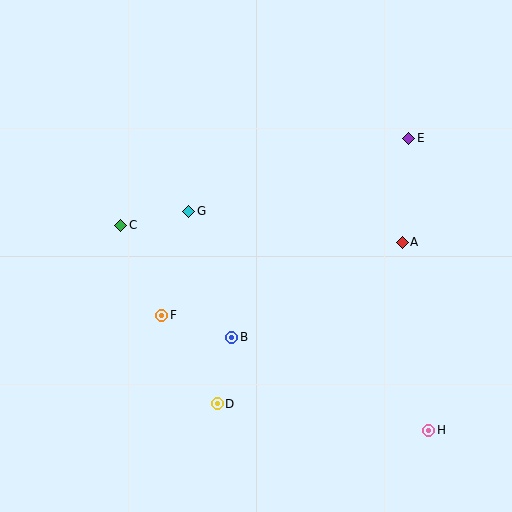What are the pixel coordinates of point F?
Point F is at (162, 315).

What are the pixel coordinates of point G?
Point G is at (189, 211).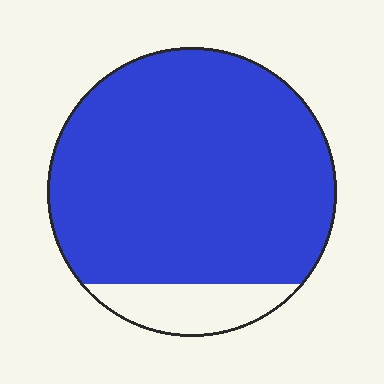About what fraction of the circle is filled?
About seven eighths (7/8).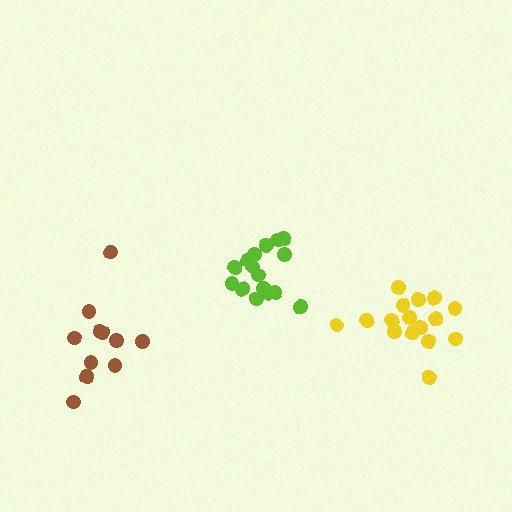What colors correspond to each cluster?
The clusters are colored: yellow, lime, brown.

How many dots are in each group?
Group 1: 16 dots, Group 2: 16 dots, Group 3: 11 dots (43 total).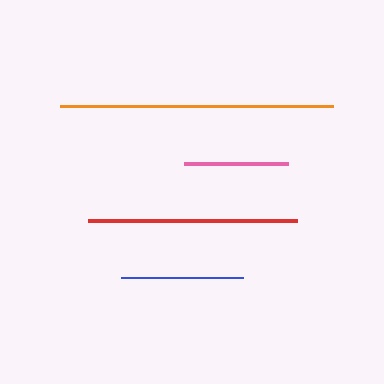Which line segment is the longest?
The orange line is the longest at approximately 273 pixels.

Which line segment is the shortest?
The pink line is the shortest at approximately 104 pixels.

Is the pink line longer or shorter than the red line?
The red line is longer than the pink line.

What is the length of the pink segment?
The pink segment is approximately 104 pixels long.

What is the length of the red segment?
The red segment is approximately 209 pixels long.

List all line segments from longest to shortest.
From longest to shortest: orange, red, blue, pink.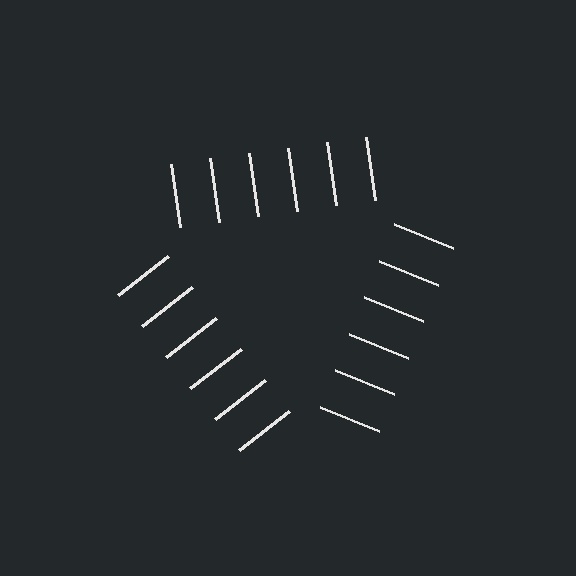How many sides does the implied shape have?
3 sides — the line-ends trace a triangle.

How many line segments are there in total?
18 — 6 along each of the 3 edges.